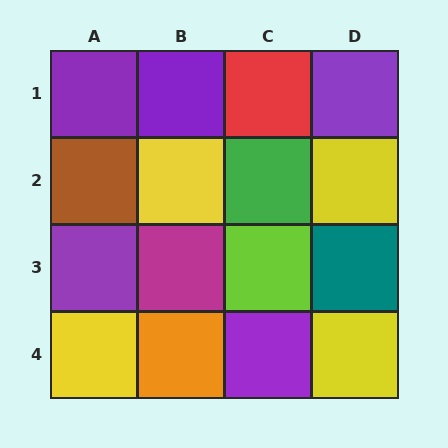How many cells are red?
1 cell is red.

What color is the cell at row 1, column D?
Purple.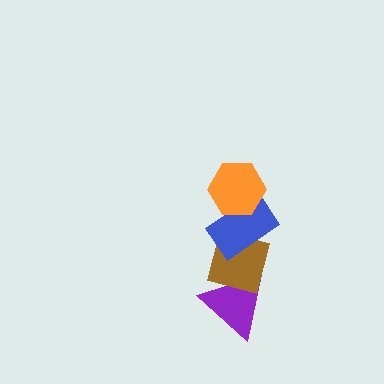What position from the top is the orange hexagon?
The orange hexagon is 1st from the top.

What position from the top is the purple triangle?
The purple triangle is 4th from the top.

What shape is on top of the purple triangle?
The brown square is on top of the purple triangle.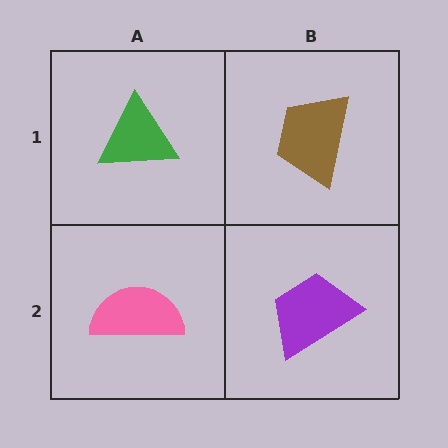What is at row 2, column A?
A pink semicircle.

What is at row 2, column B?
A purple trapezoid.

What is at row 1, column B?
A brown trapezoid.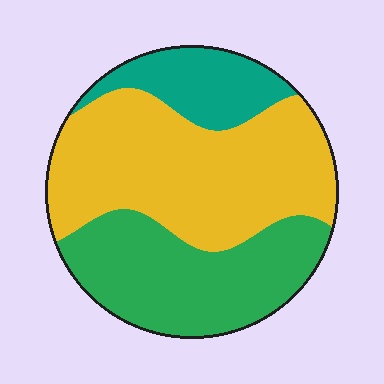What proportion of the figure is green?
Green covers around 35% of the figure.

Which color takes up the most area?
Yellow, at roughly 50%.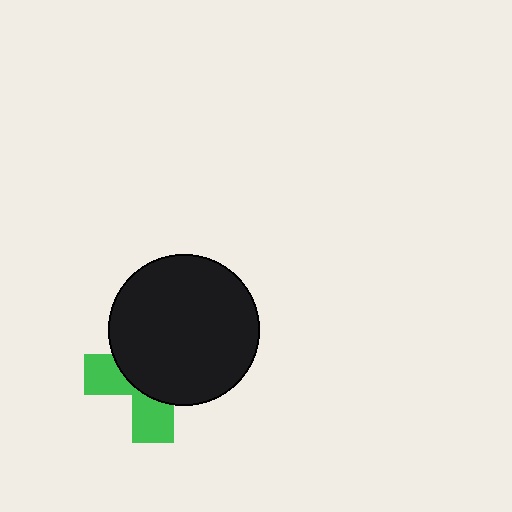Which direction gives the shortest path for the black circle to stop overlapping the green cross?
Moving toward the upper-right gives the shortest separation.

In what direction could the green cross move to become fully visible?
The green cross could move toward the lower-left. That would shift it out from behind the black circle entirely.